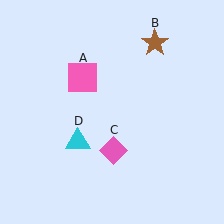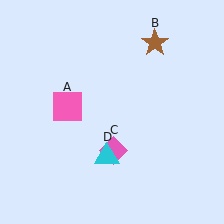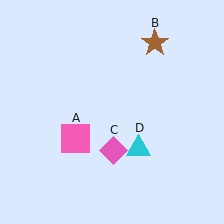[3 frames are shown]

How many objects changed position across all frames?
2 objects changed position: pink square (object A), cyan triangle (object D).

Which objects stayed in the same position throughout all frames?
Brown star (object B) and pink diamond (object C) remained stationary.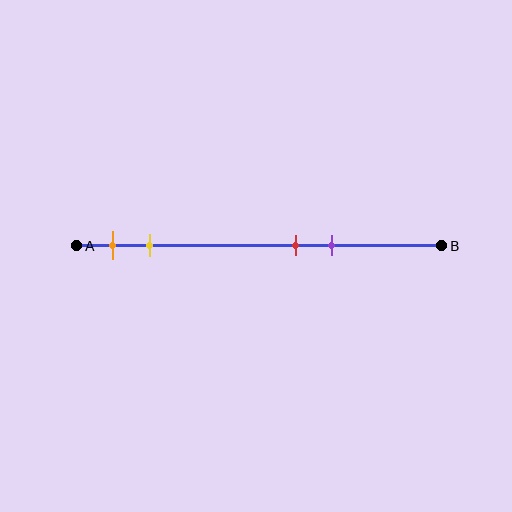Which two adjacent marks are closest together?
The red and purple marks are the closest adjacent pair.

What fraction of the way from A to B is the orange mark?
The orange mark is approximately 10% (0.1) of the way from A to B.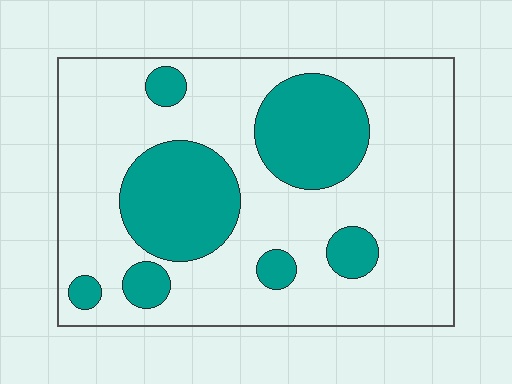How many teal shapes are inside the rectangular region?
7.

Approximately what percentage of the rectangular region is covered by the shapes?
Approximately 30%.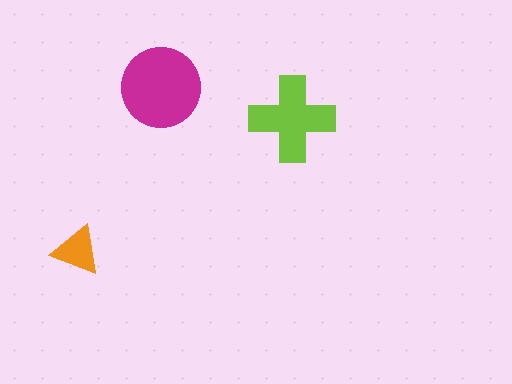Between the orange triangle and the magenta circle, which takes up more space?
The magenta circle.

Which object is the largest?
The magenta circle.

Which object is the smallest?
The orange triangle.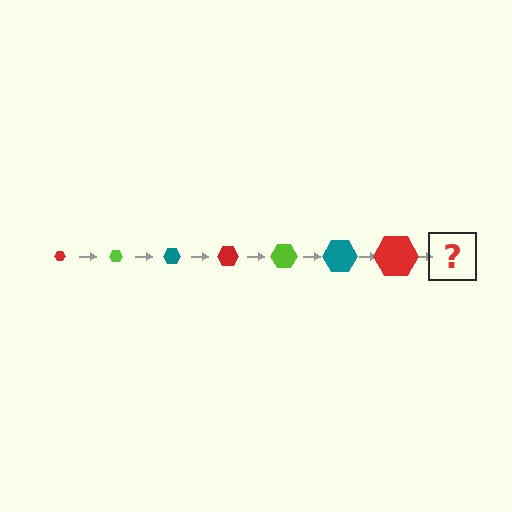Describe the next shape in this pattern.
It should be a lime hexagon, larger than the previous one.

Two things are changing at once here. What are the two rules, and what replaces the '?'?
The two rules are that the hexagon grows larger each step and the color cycles through red, lime, and teal. The '?' should be a lime hexagon, larger than the previous one.